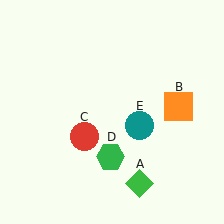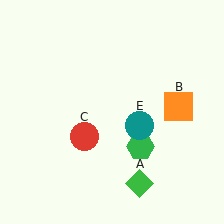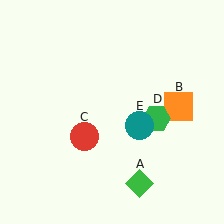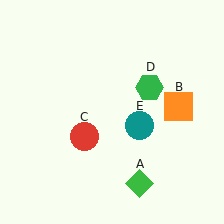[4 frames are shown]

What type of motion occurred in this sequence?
The green hexagon (object D) rotated counterclockwise around the center of the scene.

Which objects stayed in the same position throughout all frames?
Green diamond (object A) and orange square (object B) and red circle (object C) and teal circle (object E) remained stationary.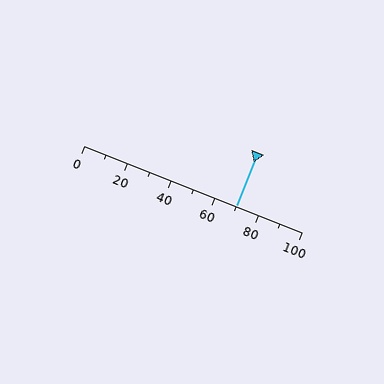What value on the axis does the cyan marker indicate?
The marker indicates approximately 70.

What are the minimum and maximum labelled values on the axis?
The axis runs from 0 to 100.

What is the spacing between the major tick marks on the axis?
The major ticks are spaced 20 apart.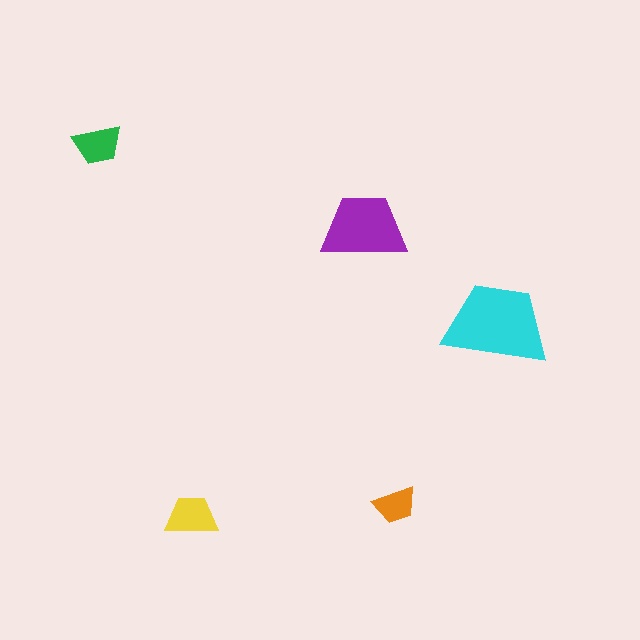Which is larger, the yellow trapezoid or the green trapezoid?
The yellow one.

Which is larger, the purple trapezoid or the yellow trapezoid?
The purple one.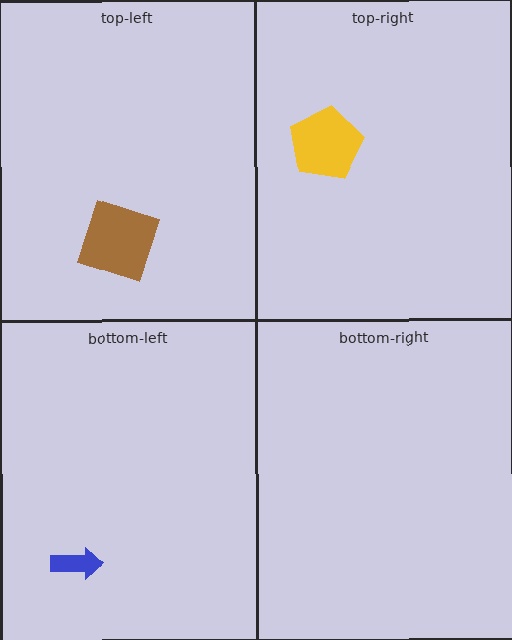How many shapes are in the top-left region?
1.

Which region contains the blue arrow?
The bottom-left region.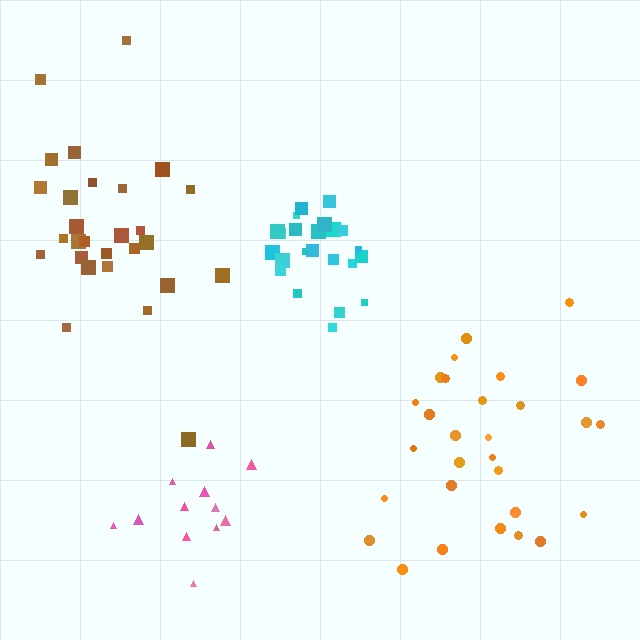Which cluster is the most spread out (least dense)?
Brown.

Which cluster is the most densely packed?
Cyan.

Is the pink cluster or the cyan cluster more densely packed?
Cyan.